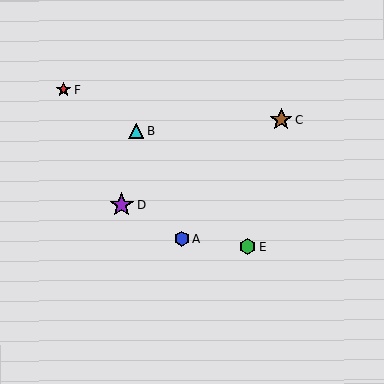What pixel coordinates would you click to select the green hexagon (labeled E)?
Click at (248, 246) to select the green hexagon E.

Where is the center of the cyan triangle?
The center of the cyan triangle is at (136, 131).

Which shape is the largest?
The purple star (labeled D) is the largest.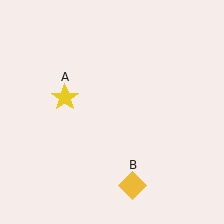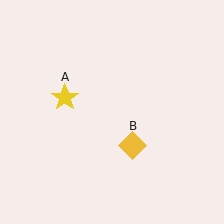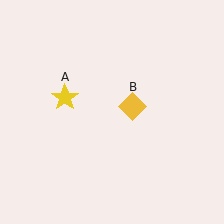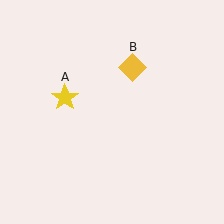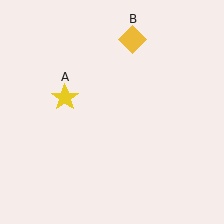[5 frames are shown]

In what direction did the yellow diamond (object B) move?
The yellow diamond (object B) moved up.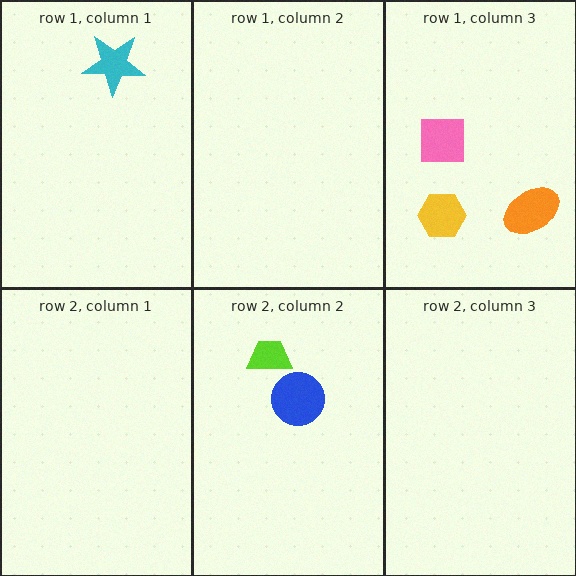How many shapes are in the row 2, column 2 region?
2.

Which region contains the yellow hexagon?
The row 1, column 3 region.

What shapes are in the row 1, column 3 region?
The orange ellipse, the pink square, the yellow hexagon.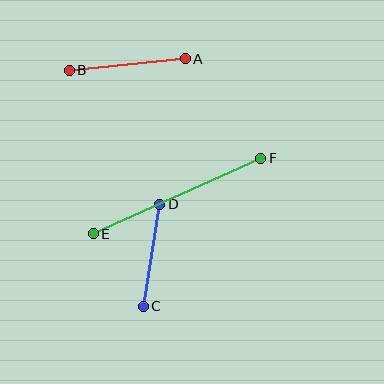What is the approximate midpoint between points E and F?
The midpoint is at approximately (177, 196) pixels.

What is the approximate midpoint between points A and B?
The midpoint is at approximately (127, 64) pixels.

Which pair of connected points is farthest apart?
Points E and F are farthest apart.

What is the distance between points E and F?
The distance is approximately 184 pixels.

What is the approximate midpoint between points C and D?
The midpoint is at approximately (151, 255) pixels.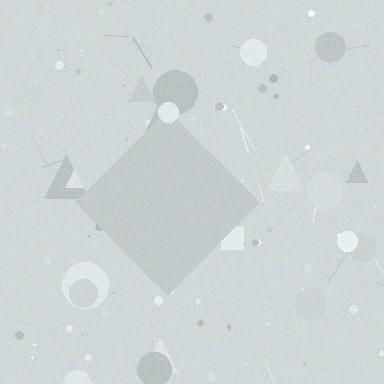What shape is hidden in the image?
A diamond is hidden in the image.